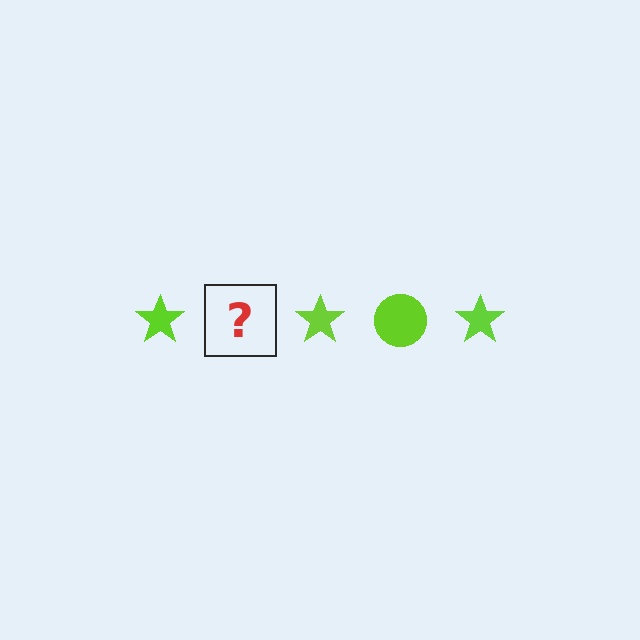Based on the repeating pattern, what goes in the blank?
The blank should be a lime circle.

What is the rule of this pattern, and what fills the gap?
The rule is that the pattern cycles through star, circle shapes in lime. The gap should be filled with a lime circle.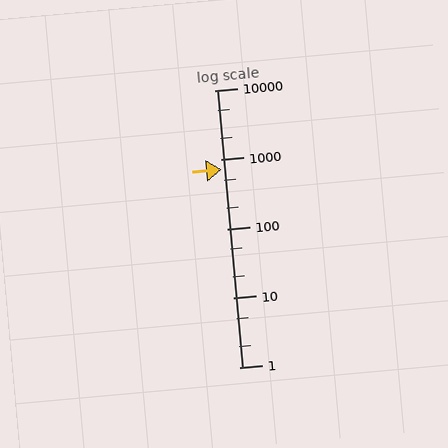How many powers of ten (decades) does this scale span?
The scale spans 4 decades, from 1 to 10000.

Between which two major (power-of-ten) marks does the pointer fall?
The pointer is between 100 and 1000.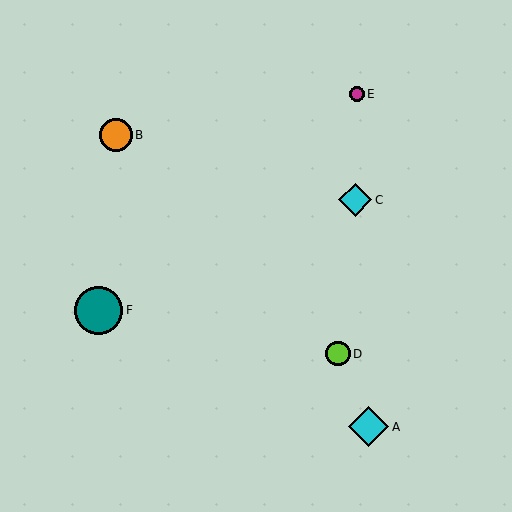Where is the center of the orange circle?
The center of the orange circle is at (116, 135).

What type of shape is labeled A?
Shape A is a cyan diamond.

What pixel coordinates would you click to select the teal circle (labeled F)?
Click at (99, 310) to select the teal circle F.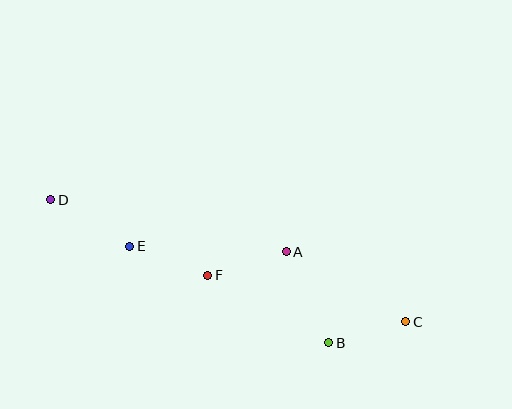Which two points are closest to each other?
Points B and C are closest to each other.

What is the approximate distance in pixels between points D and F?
The distance between D and F is approximately 175 pixels.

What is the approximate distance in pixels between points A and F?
The distance between A and F is approximately 82 pixels.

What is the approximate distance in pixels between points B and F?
The distance between B and F is approximately 138 pixels.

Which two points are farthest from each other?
Points C and D are farthest from each other.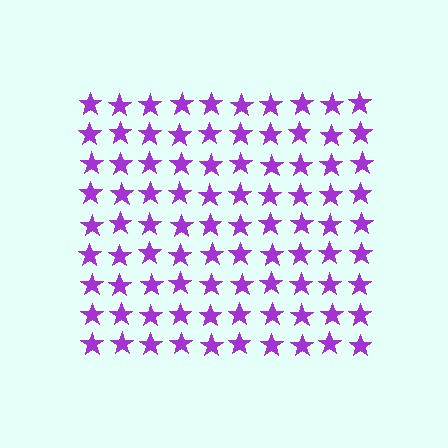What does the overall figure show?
The overall figure shows a square.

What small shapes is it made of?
It is made of small stars.